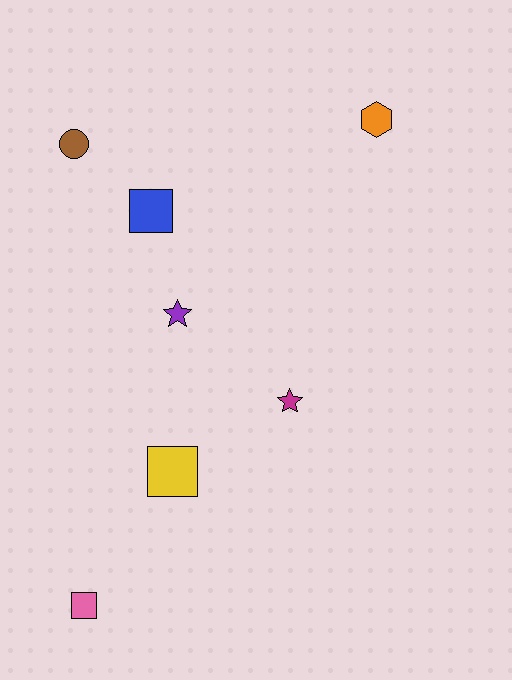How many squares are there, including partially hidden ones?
There are 3 squares.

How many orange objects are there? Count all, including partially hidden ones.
There is 1 orange object.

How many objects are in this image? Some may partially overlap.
There are 7 objects.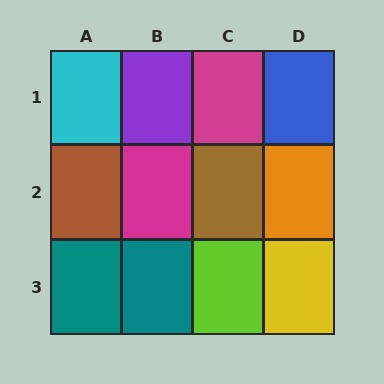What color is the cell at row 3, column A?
Teal.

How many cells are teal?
2 cells are teal.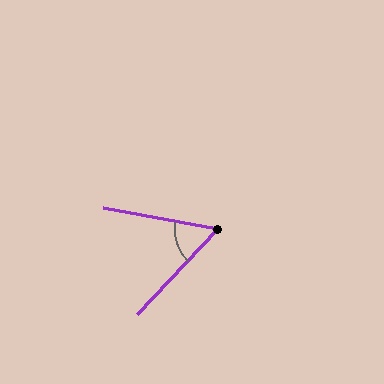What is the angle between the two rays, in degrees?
Approximately 57 degrees.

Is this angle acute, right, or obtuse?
It is acute.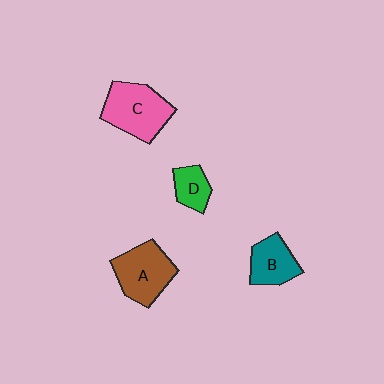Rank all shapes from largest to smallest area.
From largest to smallest: C (pink), A (brown), B (teal), D (green).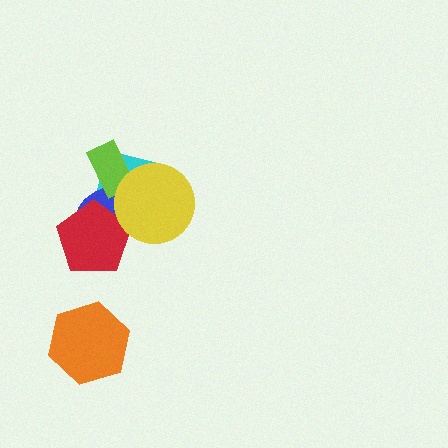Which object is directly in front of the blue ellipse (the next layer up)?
The lime rectangle is directly in front of the blue ellipse.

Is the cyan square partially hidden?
Yes, it is partially covered by another shape.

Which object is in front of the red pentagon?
The yellow circle is in front of the red pentagon.